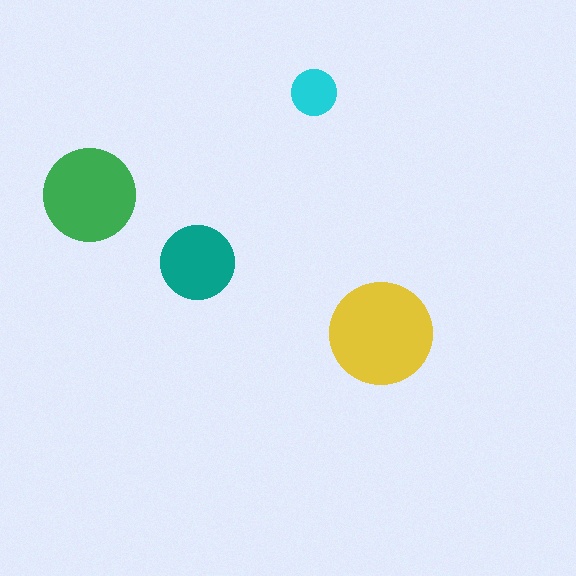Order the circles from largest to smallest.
the yellow one, the green one, the teal one, the cyan one.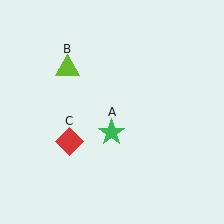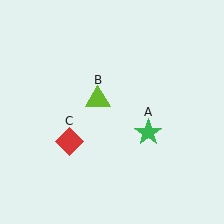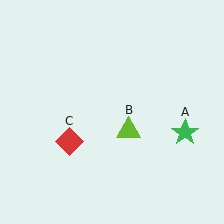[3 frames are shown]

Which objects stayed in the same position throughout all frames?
Red diamond (object C) remained stationary.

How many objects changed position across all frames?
2 objects changed position: green star (object A), lime triangle (object B).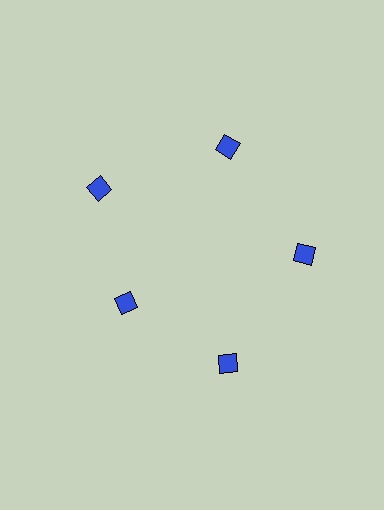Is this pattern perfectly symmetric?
No. The 5 blue diamonds are arranged in a ring, but one element near the 8 o'clock position is pulled inward toward the center, breaking the 5-fold rotational symmetry.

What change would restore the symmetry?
The symmetry would be restored by moving it outward, back onto the ring so that all 5 diamonds sit at equal angles and equal distance from the center.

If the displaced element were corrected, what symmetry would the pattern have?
It would have 5-fold rotational symmetry — the pattern would map onto itself every 72 degrees.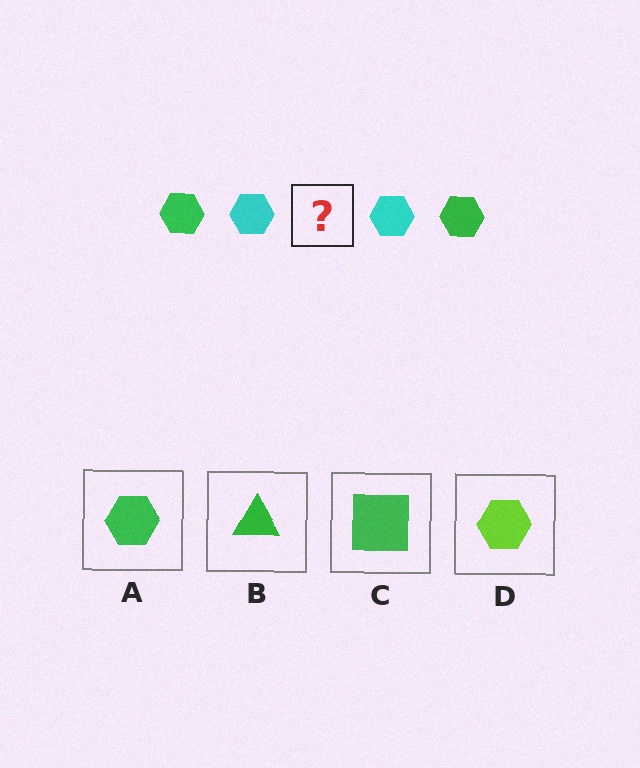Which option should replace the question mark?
Option A.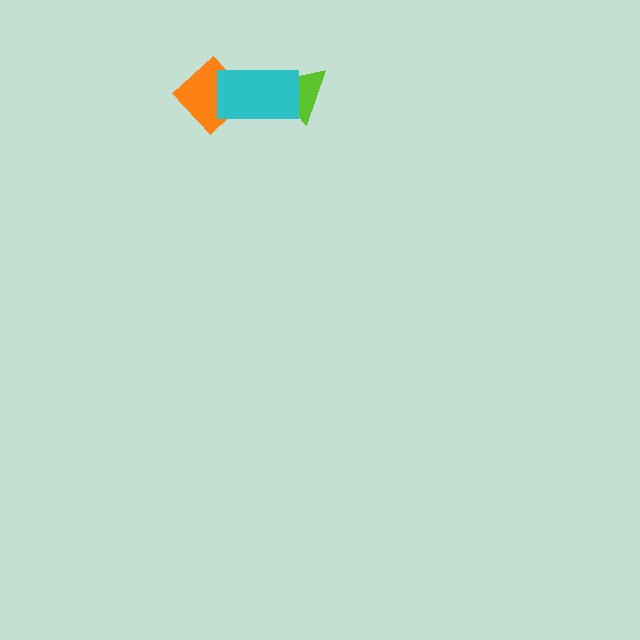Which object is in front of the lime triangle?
The cyan rectangle is in front of the lime triangle.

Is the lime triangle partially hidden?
Yes, it is partially covered by another shape.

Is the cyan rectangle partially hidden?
No, no other shape covers it.